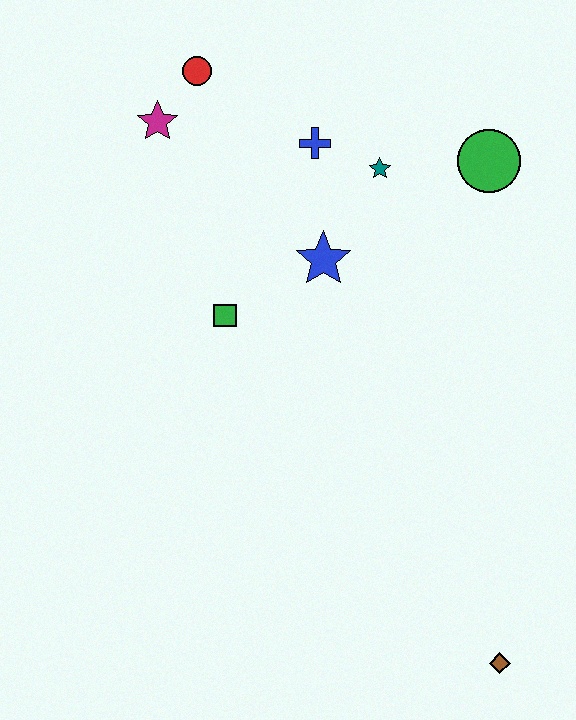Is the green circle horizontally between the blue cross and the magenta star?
No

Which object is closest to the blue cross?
The teal star is closest to the blue cross.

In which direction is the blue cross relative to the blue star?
The blue cross is above the blue star.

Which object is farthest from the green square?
The brown diamond is farthest from the green square.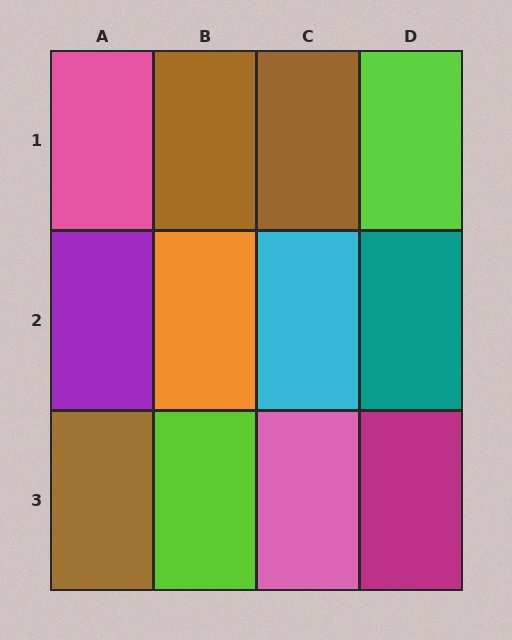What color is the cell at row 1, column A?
Pink.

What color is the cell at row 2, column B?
Orange.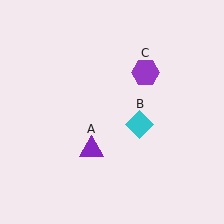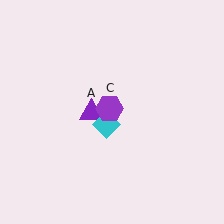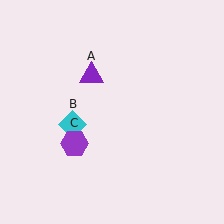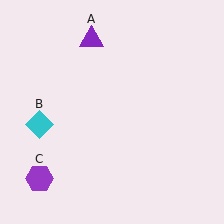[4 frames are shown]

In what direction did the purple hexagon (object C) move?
The purple hexagon (object C) moved down and to the left.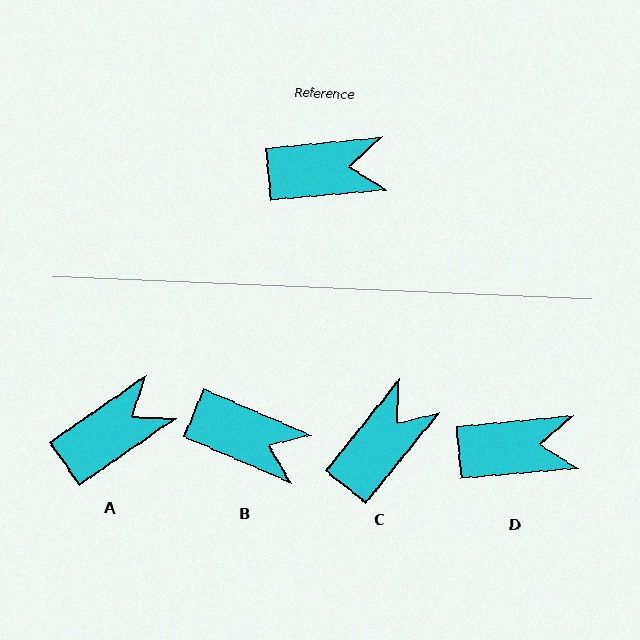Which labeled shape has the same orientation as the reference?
D.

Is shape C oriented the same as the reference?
No, it is off by about 46 degrees.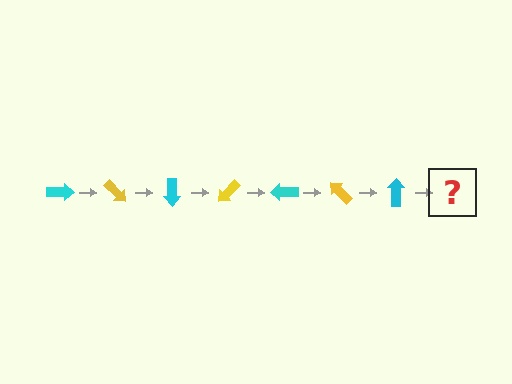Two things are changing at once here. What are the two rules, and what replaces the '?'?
The two rules are that it rotates 45 degrees each step and the color cycles through cyan and yellow. The '?' should be a yellow arrow, rotated 315 degrees from the start.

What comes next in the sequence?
The next element should be a yellow arrow, rotated 315 degrees from the start.